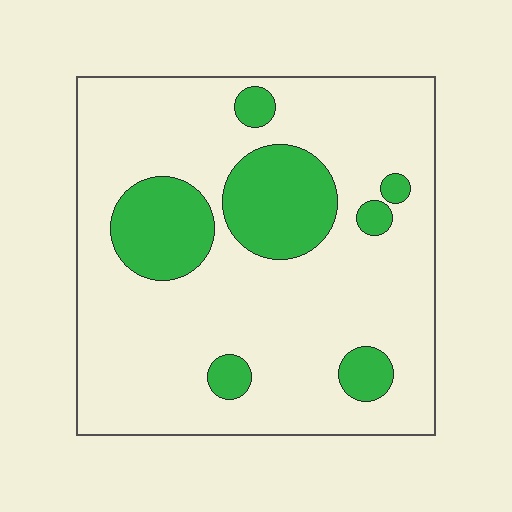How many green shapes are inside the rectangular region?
7.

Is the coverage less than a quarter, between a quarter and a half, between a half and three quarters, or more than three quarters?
Less than a quarter.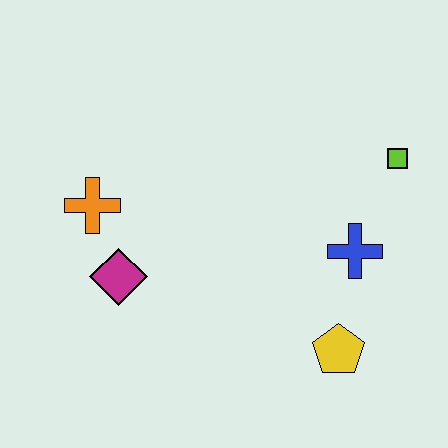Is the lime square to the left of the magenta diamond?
No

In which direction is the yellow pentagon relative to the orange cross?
The yellow pentagon is to the right of the orange cross.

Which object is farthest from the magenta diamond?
The lime square is farthest from the magenta diamond.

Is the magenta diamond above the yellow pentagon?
Yes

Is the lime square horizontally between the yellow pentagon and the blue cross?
No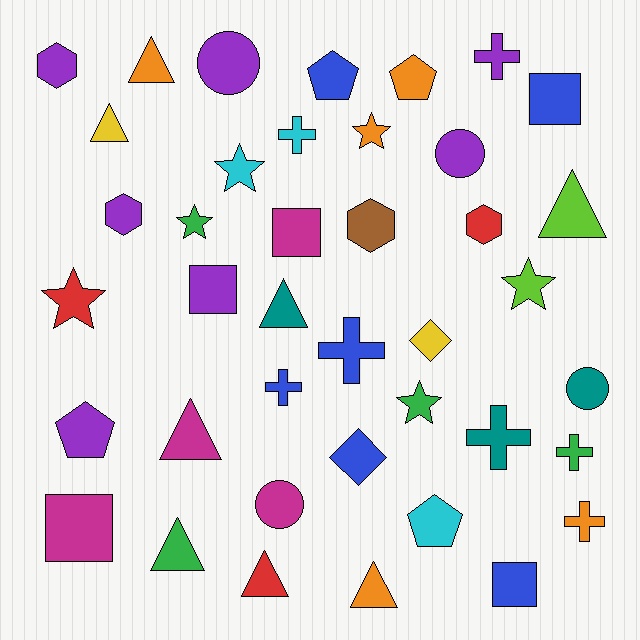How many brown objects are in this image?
There is 1 brown object.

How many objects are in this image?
There are 40 objects.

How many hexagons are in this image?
There are 4 hexagons.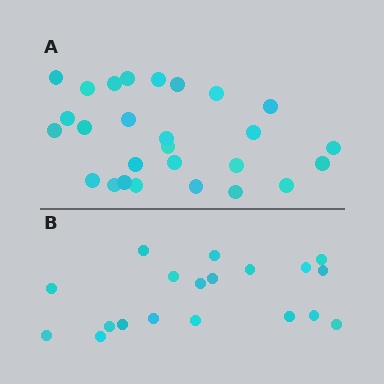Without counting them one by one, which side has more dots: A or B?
Region A (the top region) has more dots.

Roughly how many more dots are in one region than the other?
Region A has roughly 8 or so more dots than region B.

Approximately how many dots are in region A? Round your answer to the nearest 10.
About 30 dots. (The exact count is 27, which rounds to 30.)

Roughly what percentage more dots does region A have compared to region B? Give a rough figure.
About 40% more.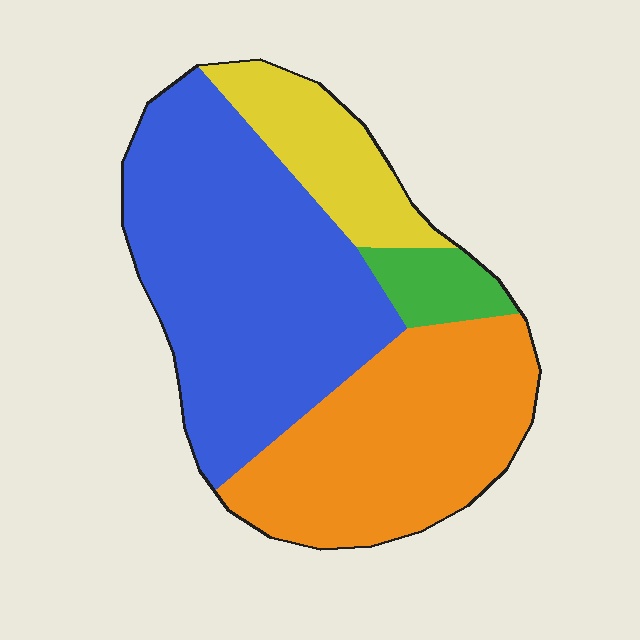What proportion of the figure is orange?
Orange covers roughly 35% of the figure.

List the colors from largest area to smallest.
From largest to smallest: blue, orange, yellow, green.